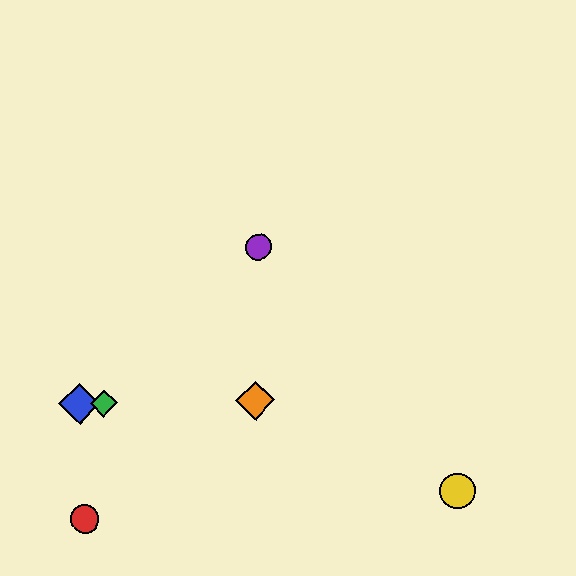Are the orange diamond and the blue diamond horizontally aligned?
Yes, both are at y≈401.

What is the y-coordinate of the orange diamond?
The orange diamond is at y≈401.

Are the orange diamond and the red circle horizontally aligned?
No, the orange diamond is at y≈401 and the red circle is at y≈519.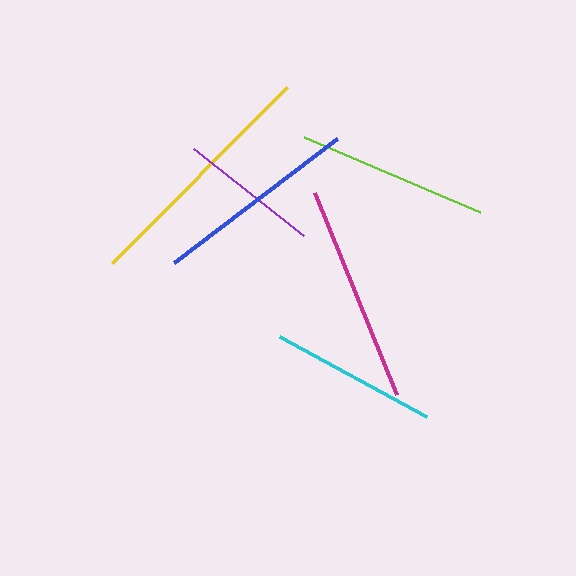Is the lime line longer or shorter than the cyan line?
The lime line is longer than the cyan line.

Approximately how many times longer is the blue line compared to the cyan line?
The blue line is approximately 1.2 times the length of the cyan line.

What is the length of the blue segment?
The blue segment is approximately 204 pixels long.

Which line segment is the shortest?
The purple line is the shortest at approximately 141 pixels.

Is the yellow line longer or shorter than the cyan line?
The yellow line is longer than the cyan line.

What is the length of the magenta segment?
The magenta segment is approximately 217 pixels long.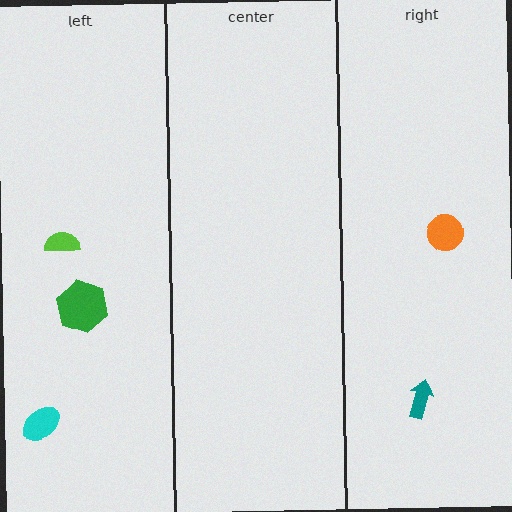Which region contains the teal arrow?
The right region.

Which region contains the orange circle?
The right region.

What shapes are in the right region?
The teal arrow, the orange circle.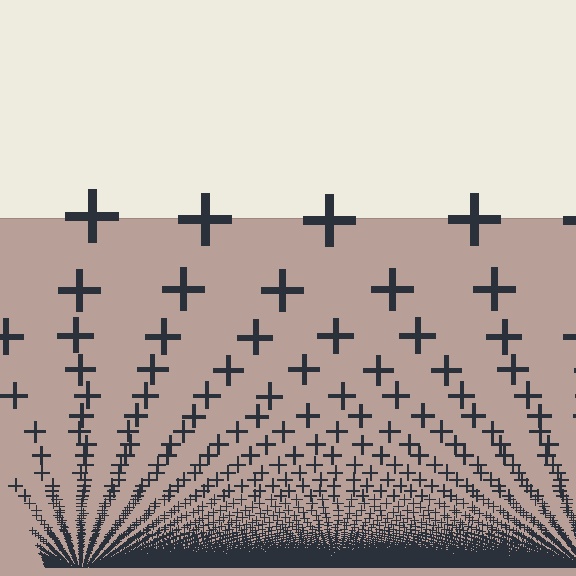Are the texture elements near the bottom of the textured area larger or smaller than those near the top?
Smaller. The gradient is inverted — elements near the bottom are smaller and denser.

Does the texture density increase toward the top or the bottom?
Density increases toward the bottom.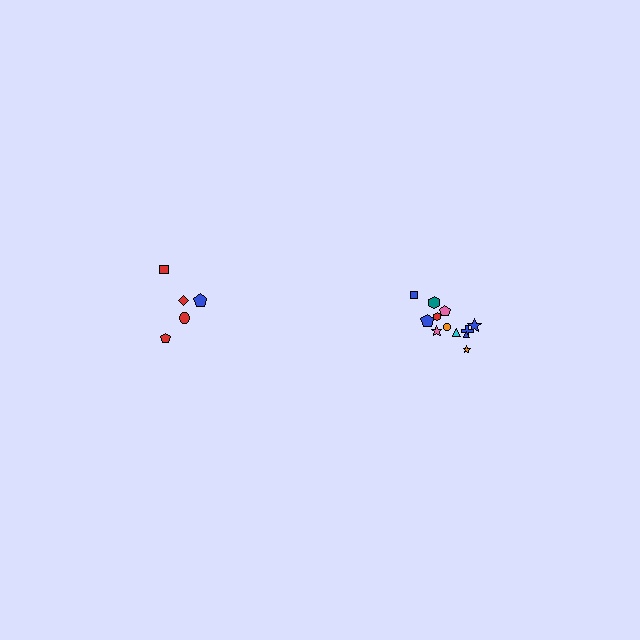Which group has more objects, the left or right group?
The right group.